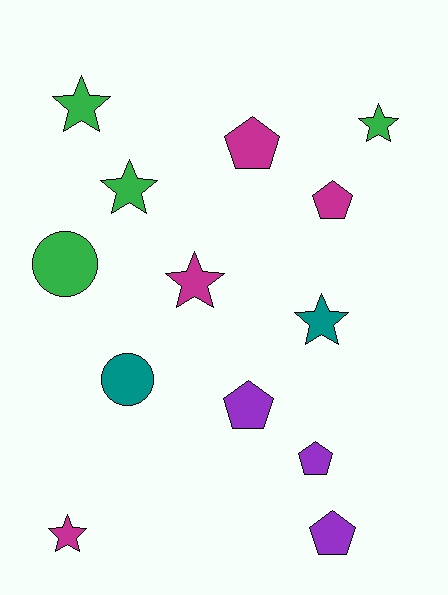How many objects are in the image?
There are 13 objects.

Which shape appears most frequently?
Star, with 6 objects.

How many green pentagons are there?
There are no green pentagons.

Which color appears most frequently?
Green, with 4 objects.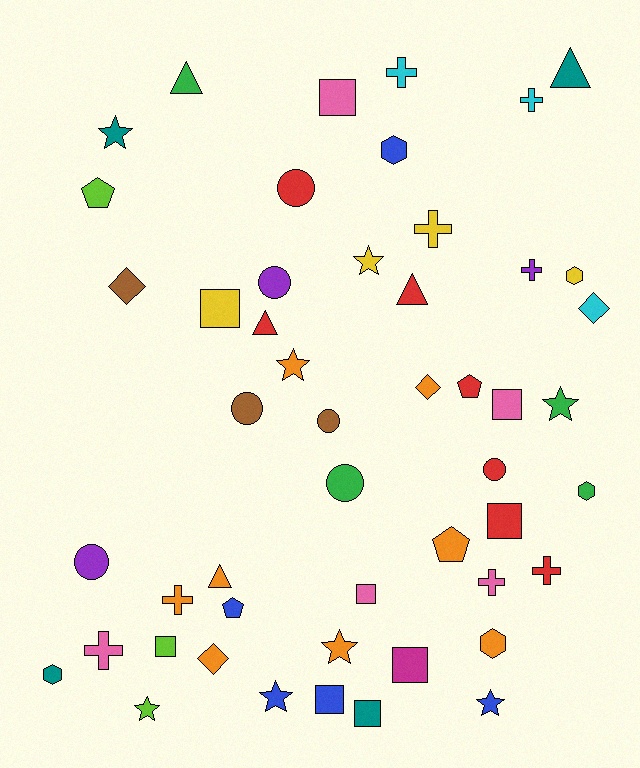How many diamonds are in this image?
There are 4 diamonds.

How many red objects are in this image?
There are 7 red objects.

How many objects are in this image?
There are 50 objects.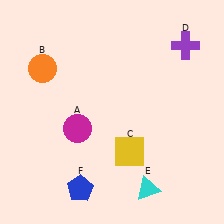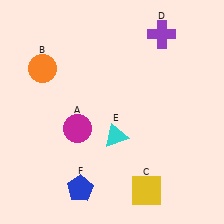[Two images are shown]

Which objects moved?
The objects that moved are: the yellow square (C), the purple cross (D), the cyan triangle (E).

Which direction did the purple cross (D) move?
The purple cross (D) moved left.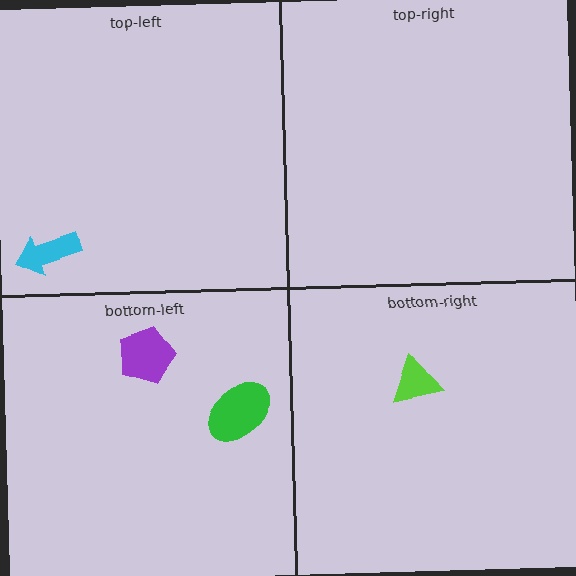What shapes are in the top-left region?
The cyan arrow.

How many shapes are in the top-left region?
1.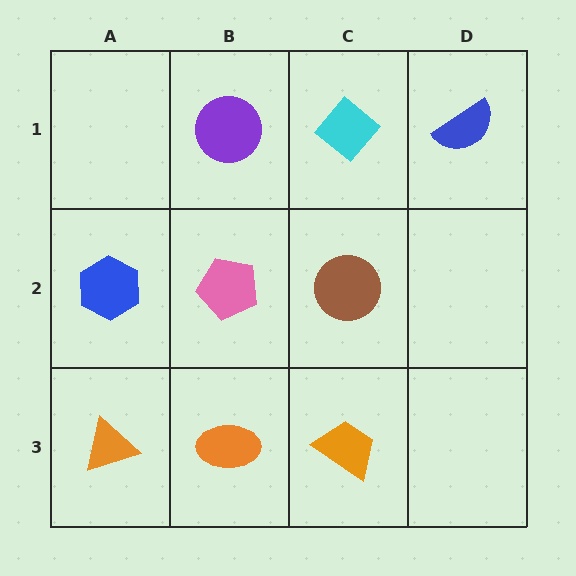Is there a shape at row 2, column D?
No, that cell is empty.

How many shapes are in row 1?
3 shapes.